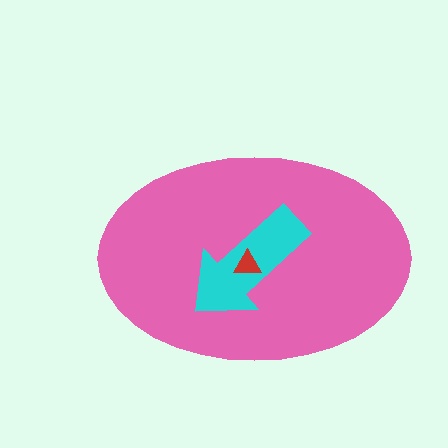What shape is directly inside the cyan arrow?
The red triangle.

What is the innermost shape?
The red triangle.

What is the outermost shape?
The pink ellipse.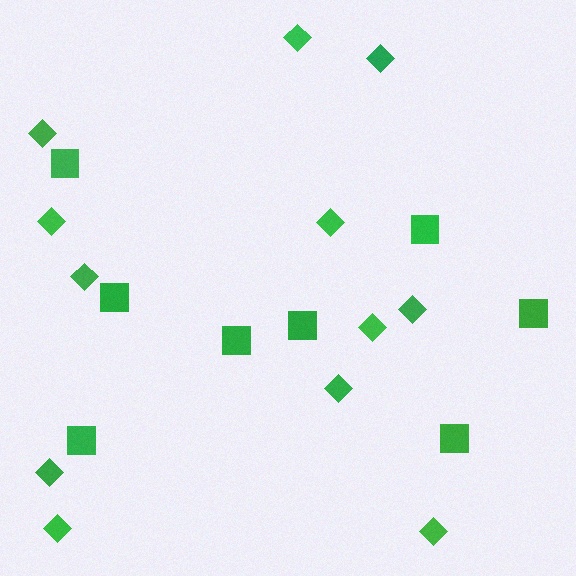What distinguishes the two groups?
There are 2 groups: one group of squares (8) and one group of diamonds (12).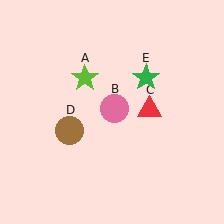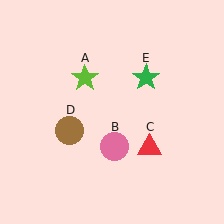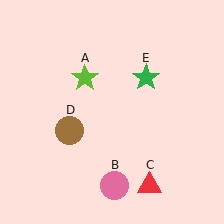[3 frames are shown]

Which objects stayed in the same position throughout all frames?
Lime star (object A) and brown circle (object D) and green star (object E) remained stationary.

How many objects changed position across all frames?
2 objects changed position: pink circle (object B), red triangle (object C).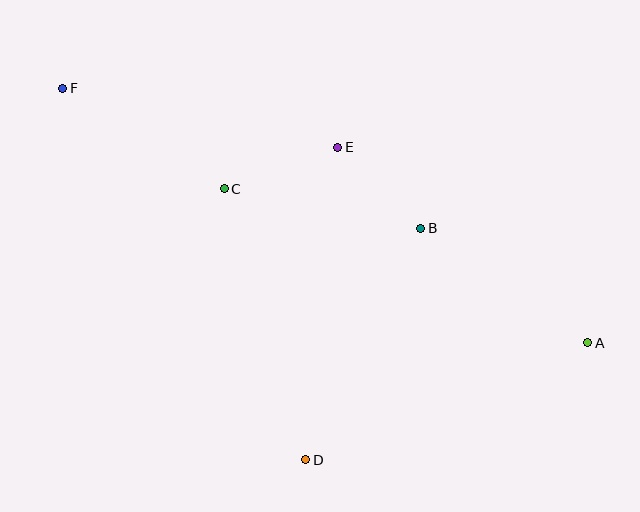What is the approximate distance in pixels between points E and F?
The distance between E and F is approximately 282 pixels.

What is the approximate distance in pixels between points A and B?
The distance between A and B is approximately 203 pixels.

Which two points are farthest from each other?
Points A and F are farthest from each other.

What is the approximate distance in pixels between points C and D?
The distance between C and D is approximately 283 pixels.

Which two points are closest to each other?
Points B and E are closest to each other.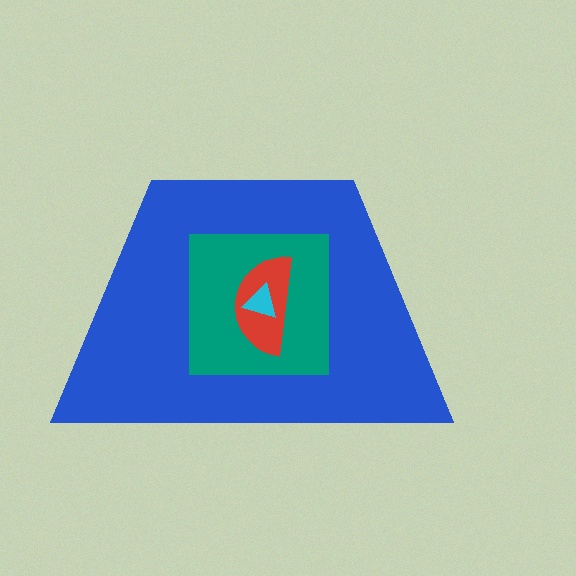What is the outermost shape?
The blue trapezoid.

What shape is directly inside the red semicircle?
The cyan triangle.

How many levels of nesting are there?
4.